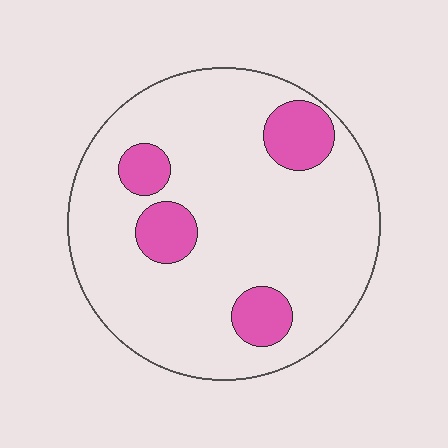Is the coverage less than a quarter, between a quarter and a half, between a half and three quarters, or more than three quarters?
Less than a quarter.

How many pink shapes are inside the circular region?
4.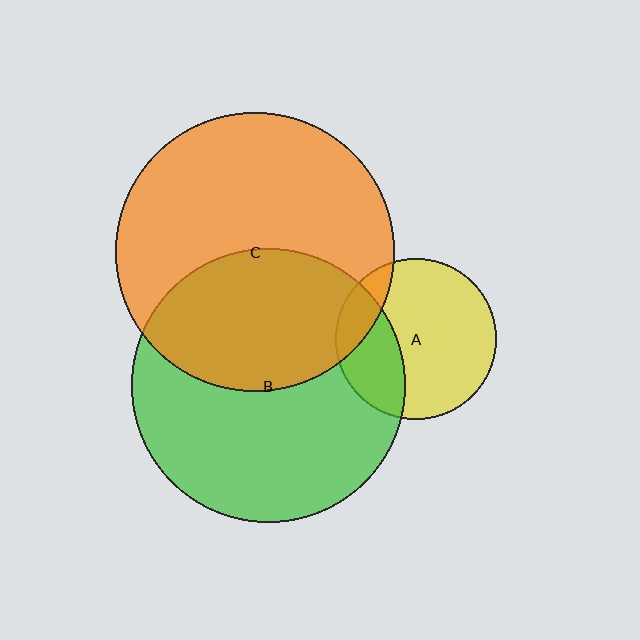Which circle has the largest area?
Circle C (orange).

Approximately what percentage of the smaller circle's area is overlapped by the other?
Approximately 15%.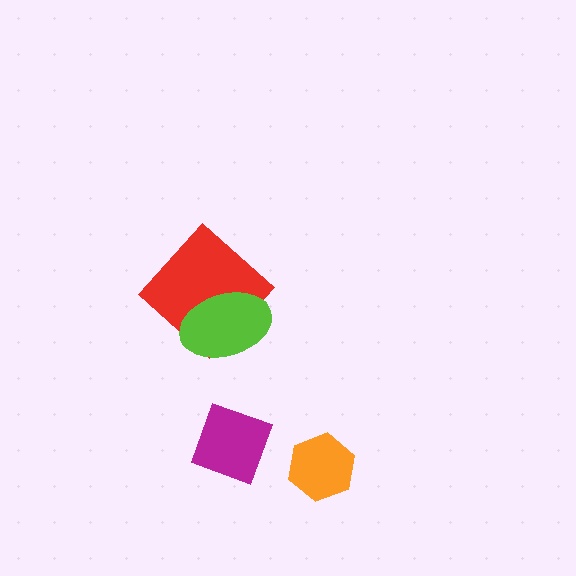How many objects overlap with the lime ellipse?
1 object overlaps with the lime ellipse.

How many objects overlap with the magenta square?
0 objects overlap with the magenta square.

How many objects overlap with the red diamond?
1 object overlaps with the red diamond.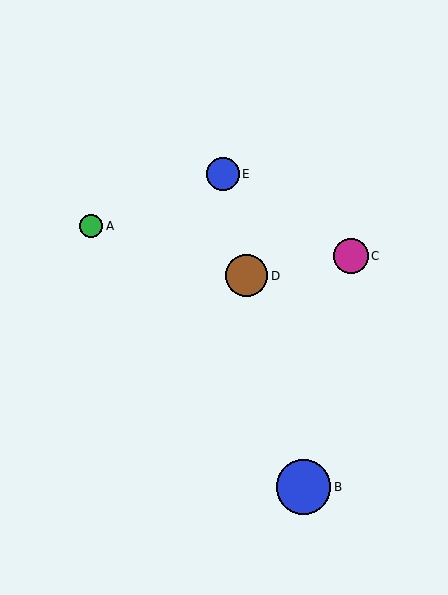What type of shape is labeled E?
Shape E is a blue circle.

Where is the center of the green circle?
The center of the green circle is at (91, 226).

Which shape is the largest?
The blue circle (labeled B) is the largest.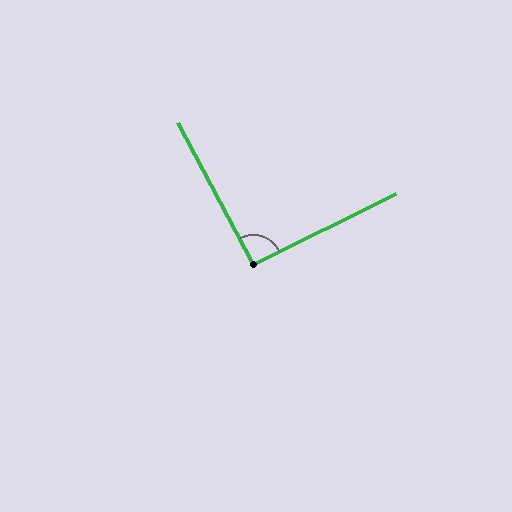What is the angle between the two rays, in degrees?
Approximately 92 degrees.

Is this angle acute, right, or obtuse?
It is approximately a right angle.